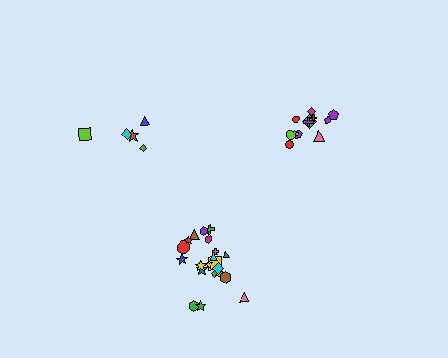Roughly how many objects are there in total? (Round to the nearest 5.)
Roughly 40 objects in total.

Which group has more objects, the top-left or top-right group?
The top-right group.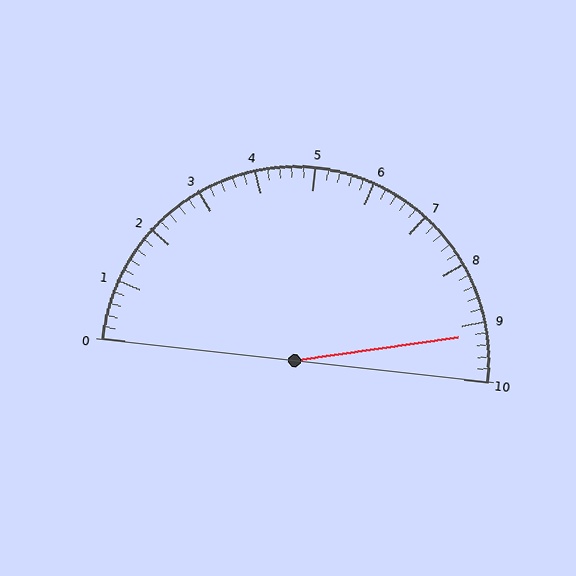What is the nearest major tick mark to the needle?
The nearest major tick mark is 9.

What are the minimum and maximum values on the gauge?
The gauge ranges from 0 to 10.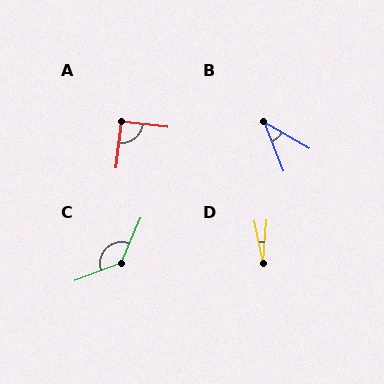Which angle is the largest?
C, at approximately 134 degrees.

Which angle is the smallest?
D, at approximately 15 degrees.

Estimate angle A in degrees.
Approximately 89 degrees.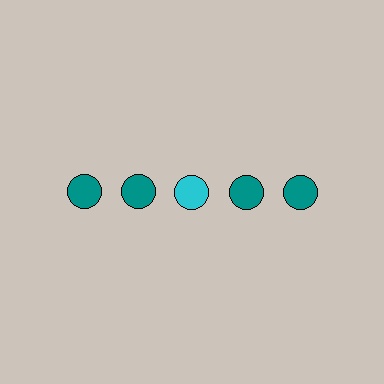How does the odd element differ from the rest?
It has a different color: cyan instead of teal.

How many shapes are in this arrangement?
There are 5 shapes arranged in a grid pattern.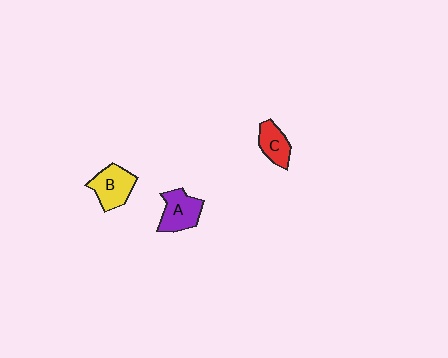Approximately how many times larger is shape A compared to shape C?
Approximately 1.3 times.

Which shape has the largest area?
Shape B (yellow).